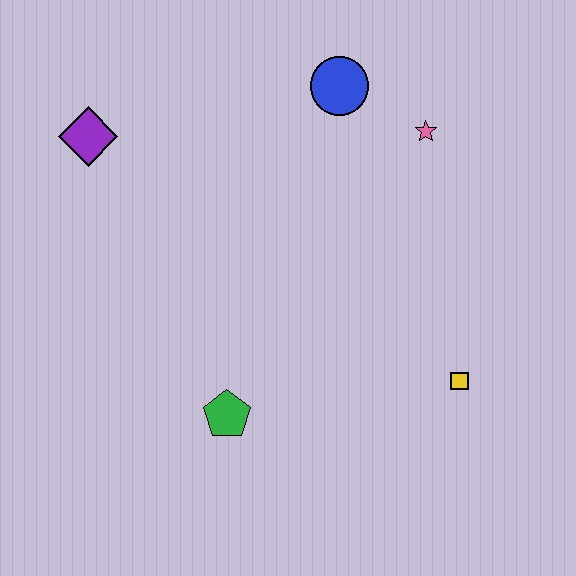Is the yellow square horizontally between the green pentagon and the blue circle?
No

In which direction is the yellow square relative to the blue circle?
The yellow square is below the blue circle.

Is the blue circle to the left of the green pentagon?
No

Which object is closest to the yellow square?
The green pentagon is closest to the yellow square.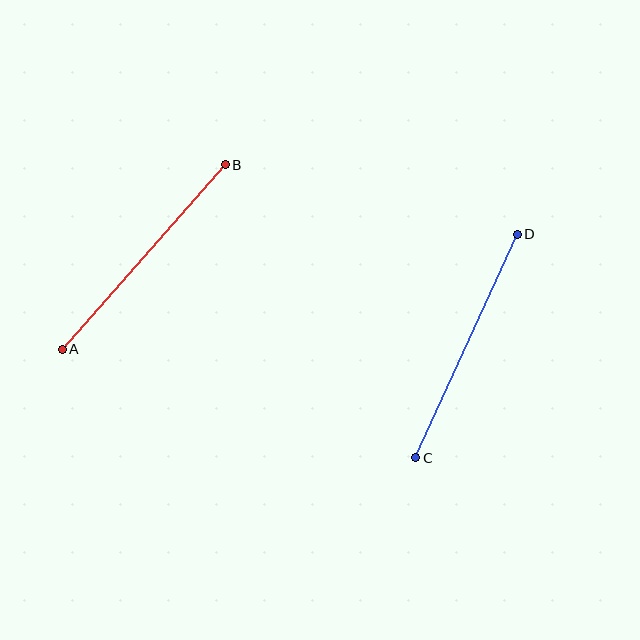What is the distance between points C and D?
The distance is approximately 245 pixels.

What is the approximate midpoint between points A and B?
The midpoint is at approximately (144, 257) pixels.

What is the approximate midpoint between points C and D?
The midpoint is at approximately (467, 346) pixels.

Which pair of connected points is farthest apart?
Points A and B are farthest apart.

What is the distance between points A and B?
The distance is approximately 247 pixels.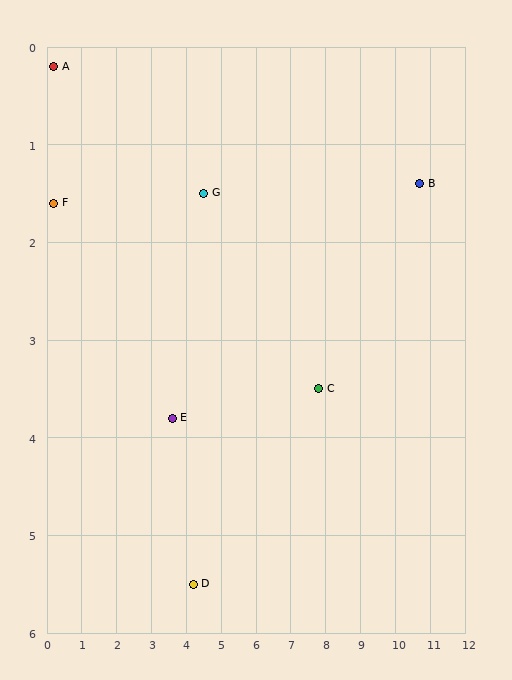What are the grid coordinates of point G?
Point G is at approximately (4.5, 1.5).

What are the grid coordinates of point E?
Point E is at approximately (3.6, 3.8).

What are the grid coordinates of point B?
Point B is at approximately (10.7, 1.4).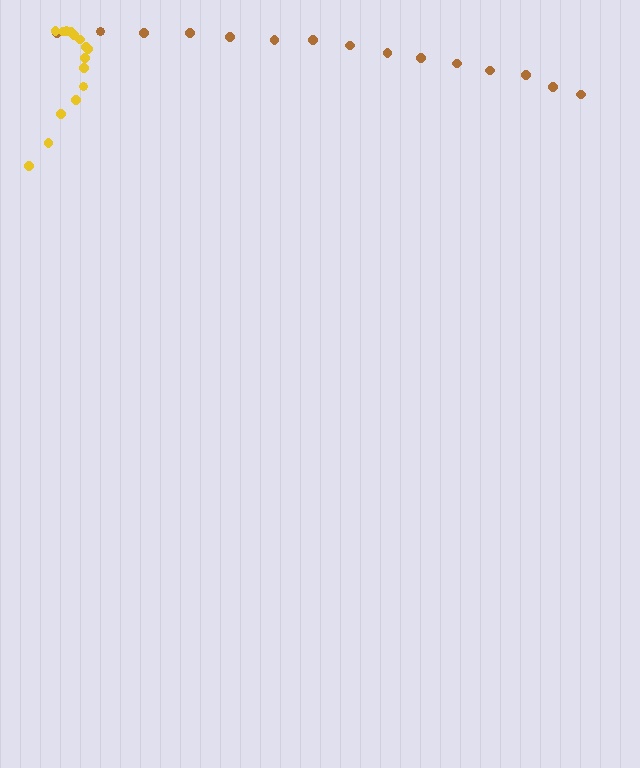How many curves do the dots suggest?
There are 2 distinct paths.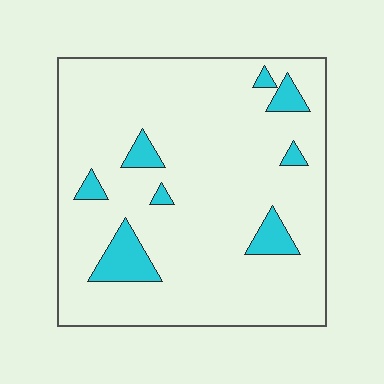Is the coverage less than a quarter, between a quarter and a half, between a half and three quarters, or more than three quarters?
Less than a quarter.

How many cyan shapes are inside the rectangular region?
8.